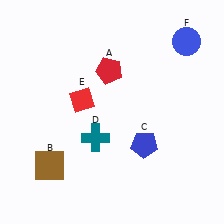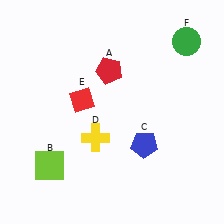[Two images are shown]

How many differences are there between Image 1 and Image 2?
There are 3 differences between the two images.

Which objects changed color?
B changed from brown to lime. D changed from teal to yellow. F changed from blue to green.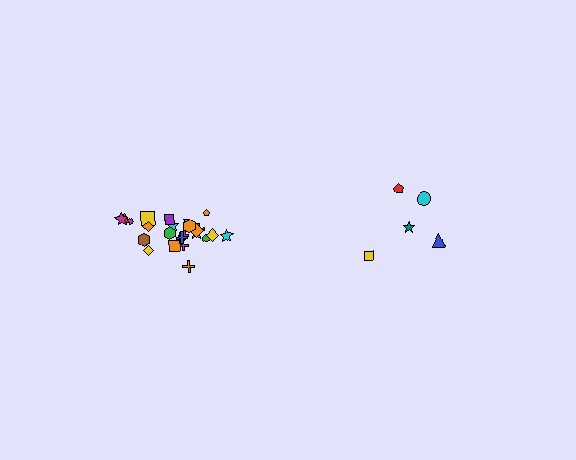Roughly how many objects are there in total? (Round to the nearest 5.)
Roughly 30 objects in total.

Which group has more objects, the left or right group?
The left group.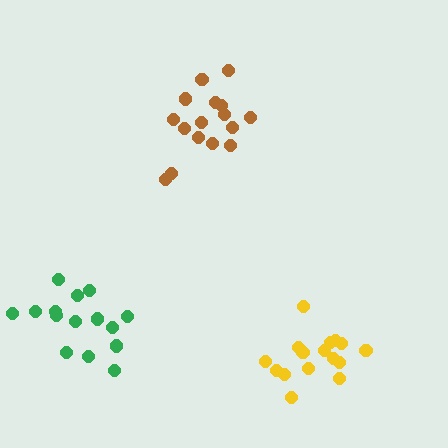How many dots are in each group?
Group 1: 17 dots, Group 2: 16 dots, Group 3: 15 dots (48 total).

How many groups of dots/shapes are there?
There are 3 groups.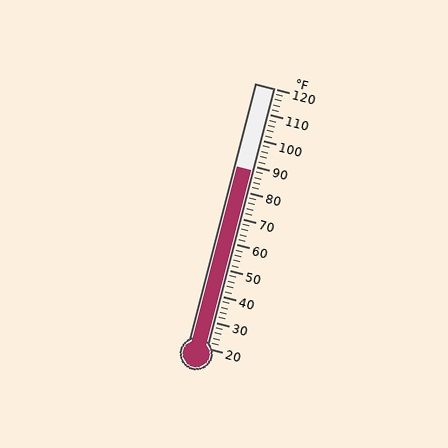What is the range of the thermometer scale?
The thermometer scale ranges from 20°F to 120°F.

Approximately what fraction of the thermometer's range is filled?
The thermometer is filled to approximately 70% of its range.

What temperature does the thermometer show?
The thermometer shows approximately 88°F.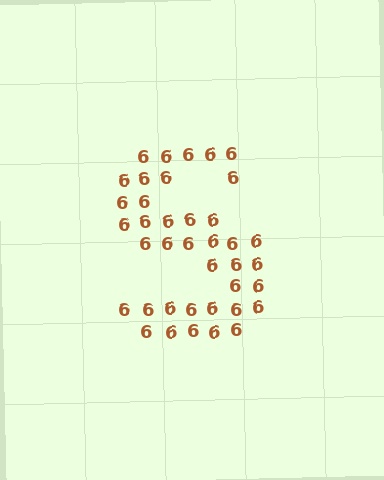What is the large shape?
The large shape is the letter S.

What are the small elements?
The small elements are digit 6's.